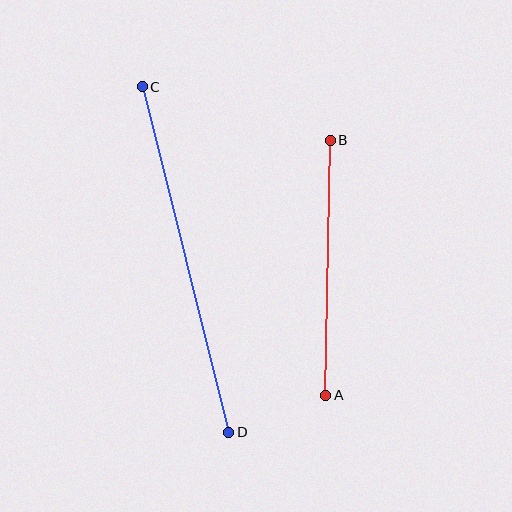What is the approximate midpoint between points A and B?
The midpoint is at approximately (328, 268) pixels.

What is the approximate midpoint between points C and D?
The midpoint is at approximately (185, 259) pixels.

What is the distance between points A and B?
The distance is approximately 255 pixels.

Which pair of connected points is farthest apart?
Points C and D are farthest apart.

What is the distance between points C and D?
The distance is approximately 356 pixels.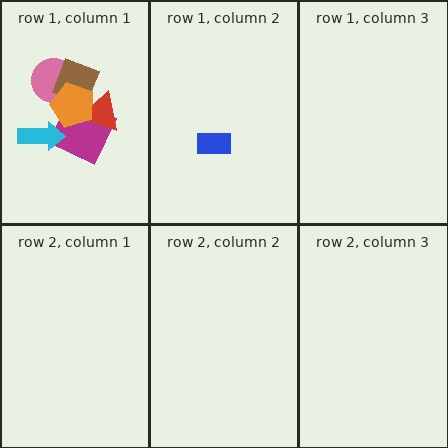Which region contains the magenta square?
The row 1, column 1 region.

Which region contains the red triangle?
The row 1, column 1 region.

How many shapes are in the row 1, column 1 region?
6.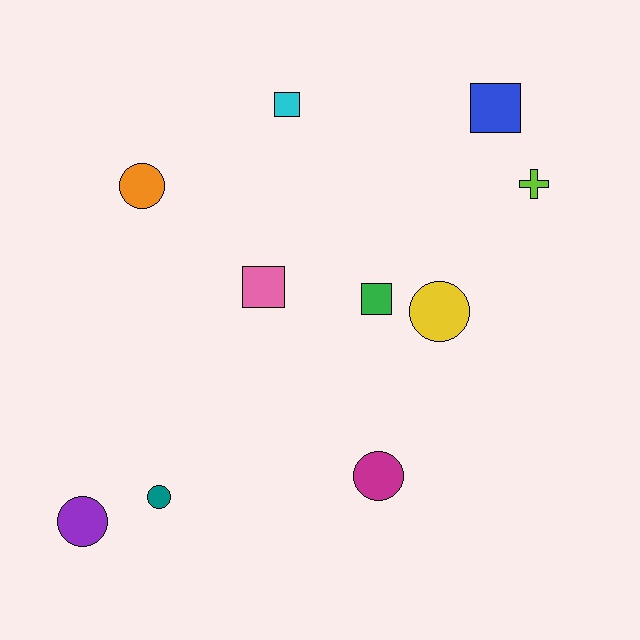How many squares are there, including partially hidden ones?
There are 4 squares.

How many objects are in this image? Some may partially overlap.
There are 10 objects.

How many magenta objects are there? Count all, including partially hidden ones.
There is 1 magenta object.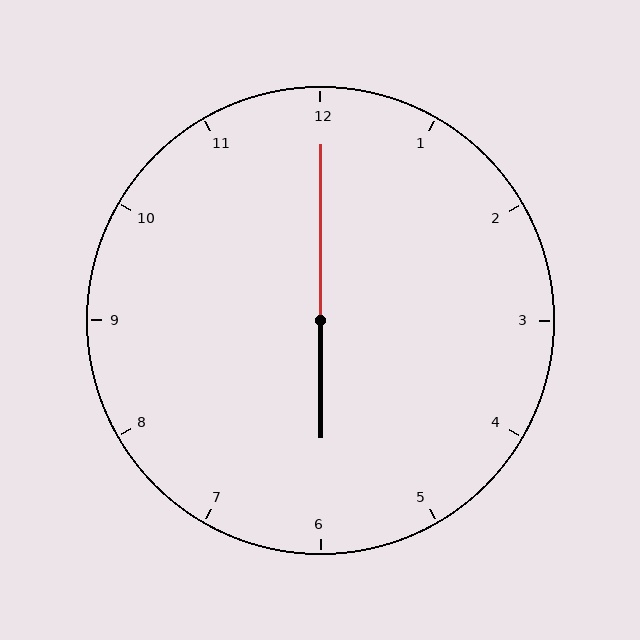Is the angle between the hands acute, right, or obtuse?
It is obtuse.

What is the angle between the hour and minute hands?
Approximately 180 degrees.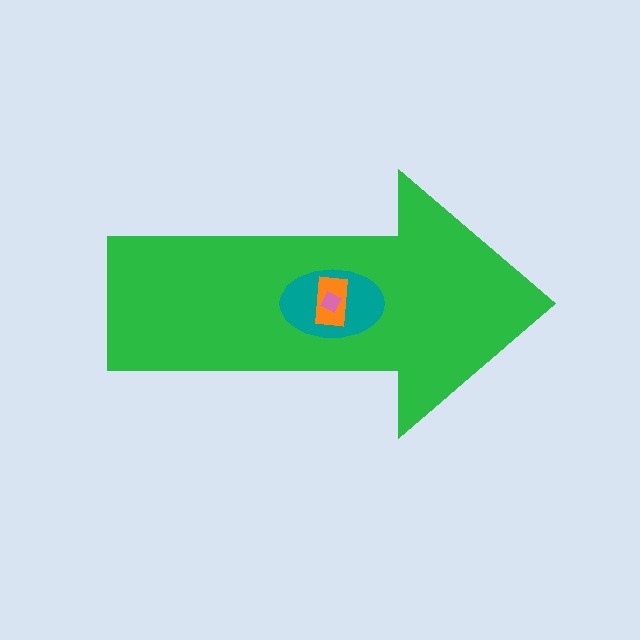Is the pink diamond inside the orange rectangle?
Yes.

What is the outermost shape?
The green arrow.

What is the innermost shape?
The pink diamond.